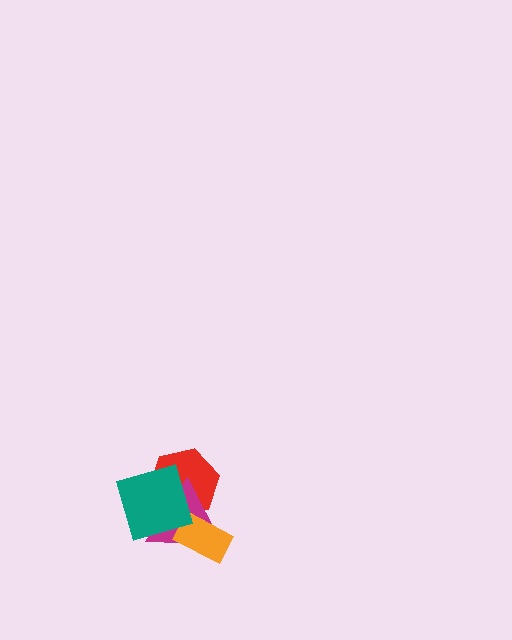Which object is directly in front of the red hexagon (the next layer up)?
The magenta triangle is directly in front of the red hexagon.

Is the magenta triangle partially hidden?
Yes, it is partially covered by another shape.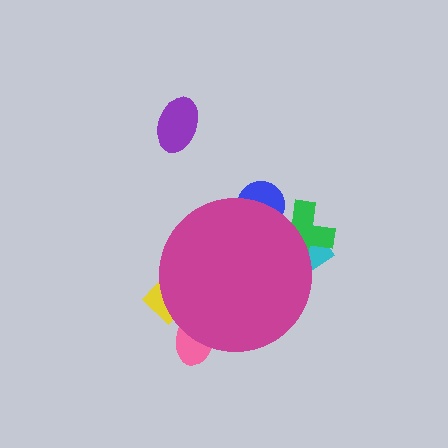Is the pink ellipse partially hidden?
Yes, the pink ellipse is partially hidden behind the magenta circle.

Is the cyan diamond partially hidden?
Yes, the cyan diamond is partially hidden behind the magenta circle.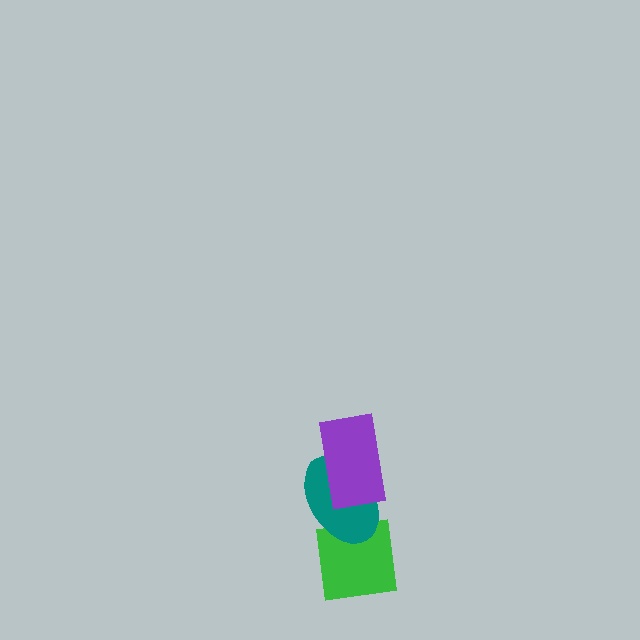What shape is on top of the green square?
The teal ellipse is on top of the green square.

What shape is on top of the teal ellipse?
The purple rectangle is on top of the teal ellipse.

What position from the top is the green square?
The green square is 3rd from the top.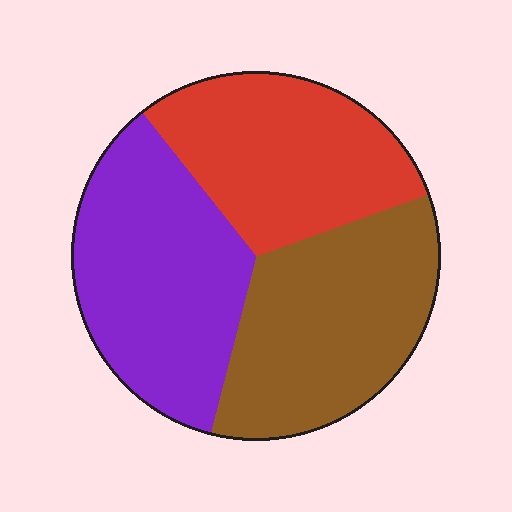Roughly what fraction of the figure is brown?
Brown takes up about one third (1/3) of the figure.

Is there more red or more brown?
Brown.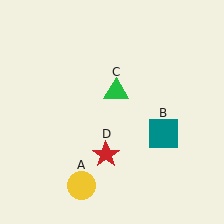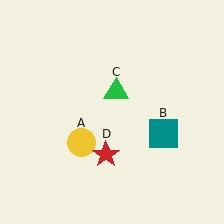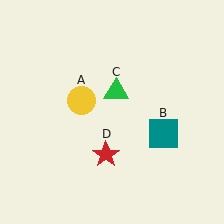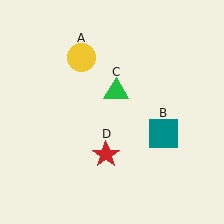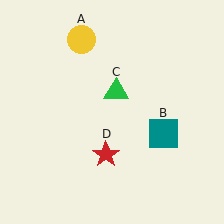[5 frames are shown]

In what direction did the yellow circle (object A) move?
The yellow circle (object A) moved up.